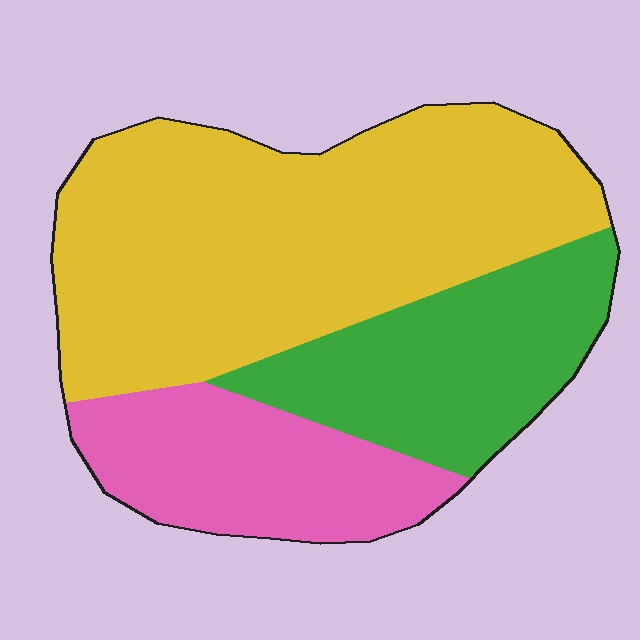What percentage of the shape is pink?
Pink covers around 20% of the shape.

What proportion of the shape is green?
Green covers around 25% of the shape.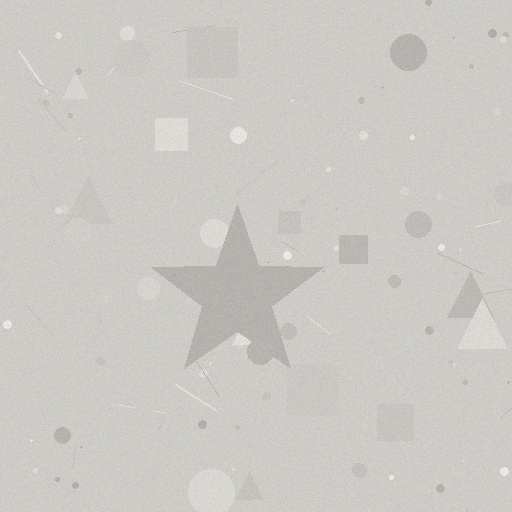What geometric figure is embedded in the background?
A star is embedded in the background.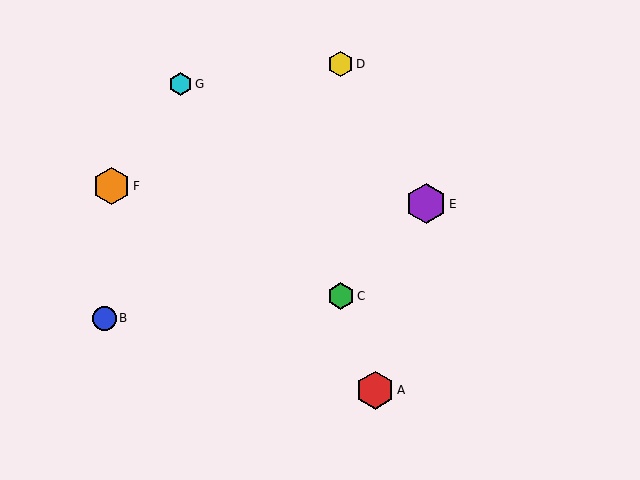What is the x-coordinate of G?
Object G is at x≈180.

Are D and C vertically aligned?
Yes, both are at x≈341.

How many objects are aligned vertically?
2 objects (C, D) are aligned vertically.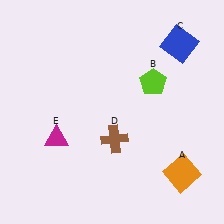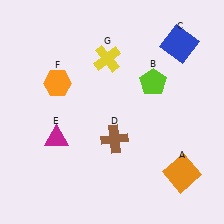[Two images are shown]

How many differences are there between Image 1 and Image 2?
There are 2 differences between the two images.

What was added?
An orange hexagon (F), a yellow cross (G) were added in Image 2.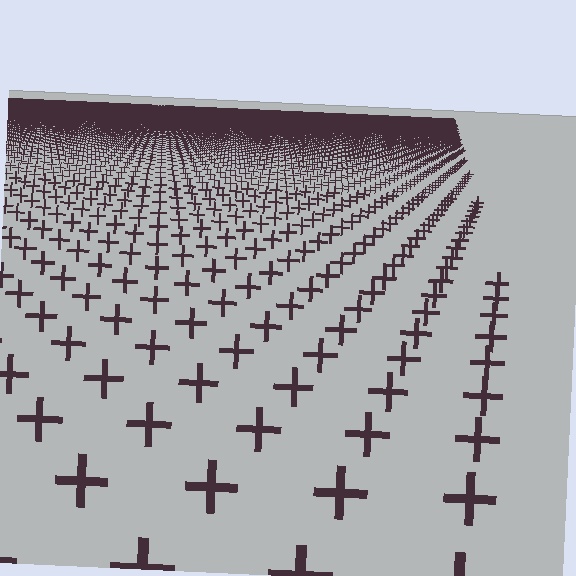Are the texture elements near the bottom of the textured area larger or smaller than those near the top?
Larger. Near the bottom, elements are closer to the viewer and appear at a bigger on-screen size.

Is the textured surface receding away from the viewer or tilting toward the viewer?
The surface is receding away from the viewer. Texture elements get smaller and denser toward the top.